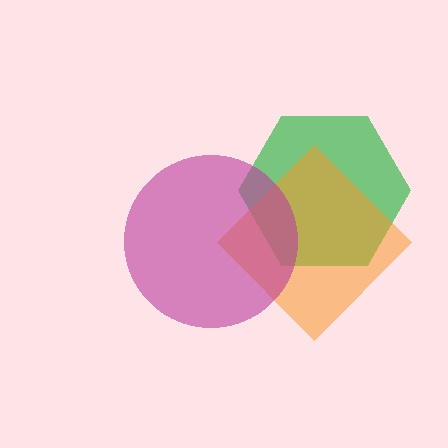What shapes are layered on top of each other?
The layered shapes are: a green hexagon, an orange diamond, a magenta circle.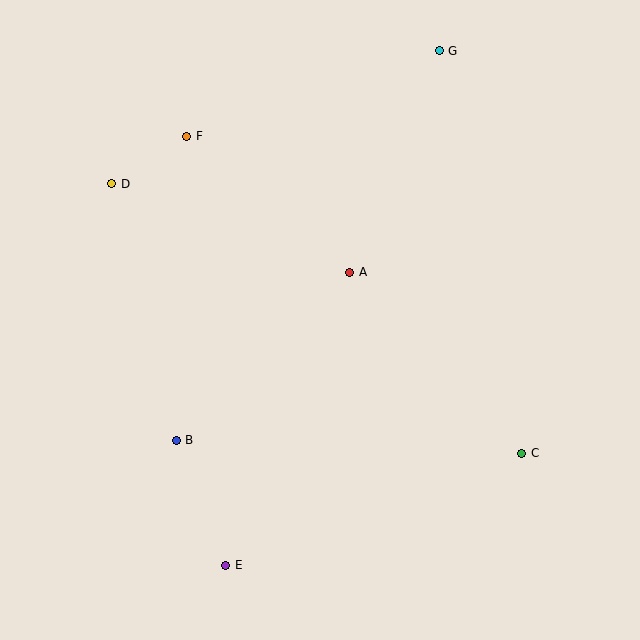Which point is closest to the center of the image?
Point A at (350, 272) is closest to the center.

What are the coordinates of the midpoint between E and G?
The midpoint between E and G is at (332, 308).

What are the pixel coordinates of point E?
Point E is at (226, 565).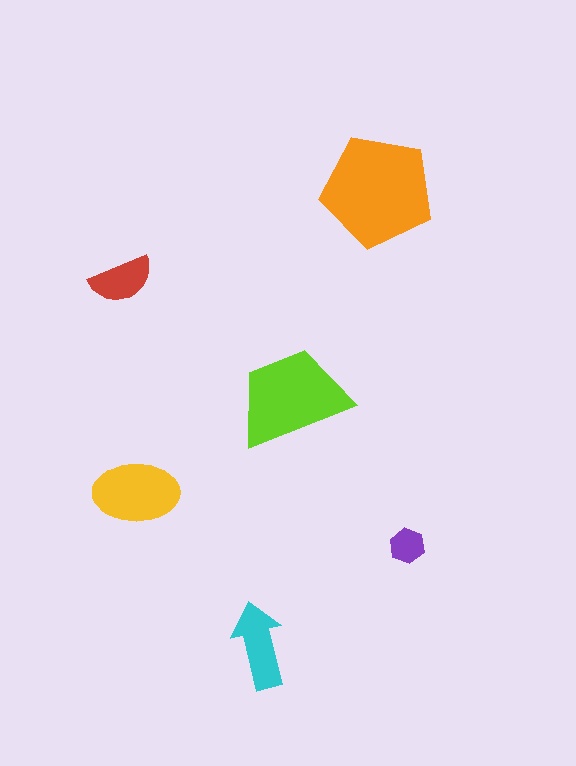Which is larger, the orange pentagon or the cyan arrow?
The orange pentagon.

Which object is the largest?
The orange pentagon.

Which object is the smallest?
The purple hexagon.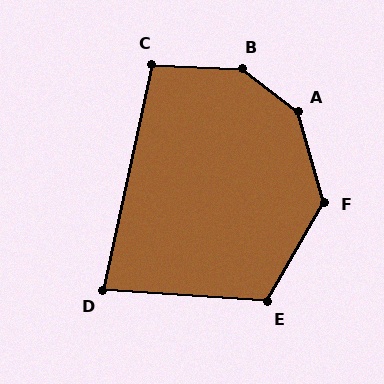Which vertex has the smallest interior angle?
D, at approximately 82 degrees.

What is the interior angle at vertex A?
Approximately 144 degrees (obtuse).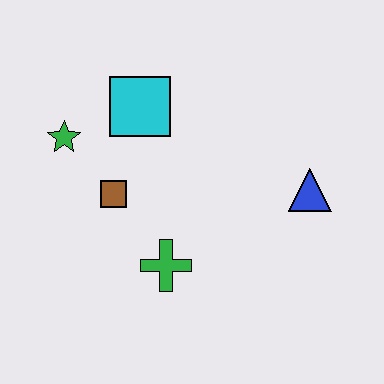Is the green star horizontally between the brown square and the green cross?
No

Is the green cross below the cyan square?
Yes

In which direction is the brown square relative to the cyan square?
The brown square is below the cyan square.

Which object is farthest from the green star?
The blue triangle is farthest from the green star.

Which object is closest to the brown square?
The green star is closest to the brown square.